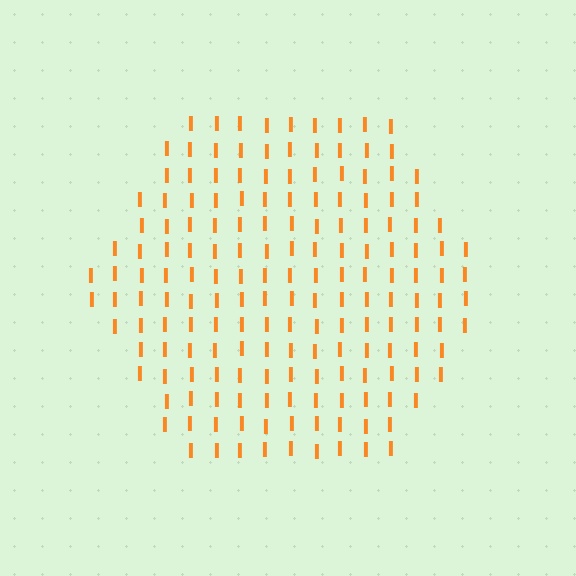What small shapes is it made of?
It is made of small letter I's.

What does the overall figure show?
The overall figure shows a hexagon.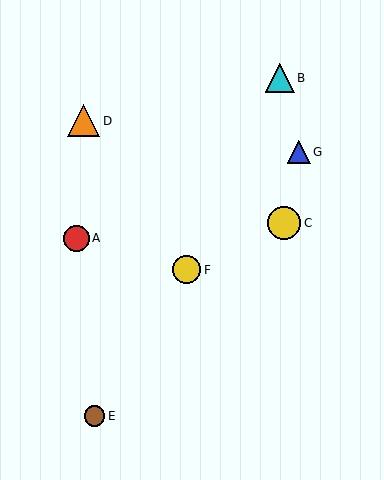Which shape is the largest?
The yellow circle (labeled C) is the largest.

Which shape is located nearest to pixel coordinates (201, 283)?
The yellow circle (labeled F) at (187, 270) is nearest to that location.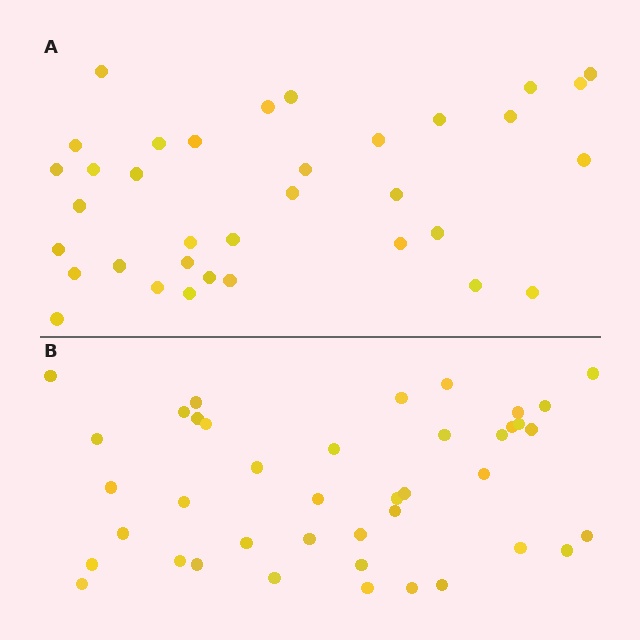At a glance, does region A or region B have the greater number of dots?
Region B (the bottom region) has more dots.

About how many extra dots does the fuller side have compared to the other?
Region B has about 6 more dots than region A.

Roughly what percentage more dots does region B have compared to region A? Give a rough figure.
About 15% more.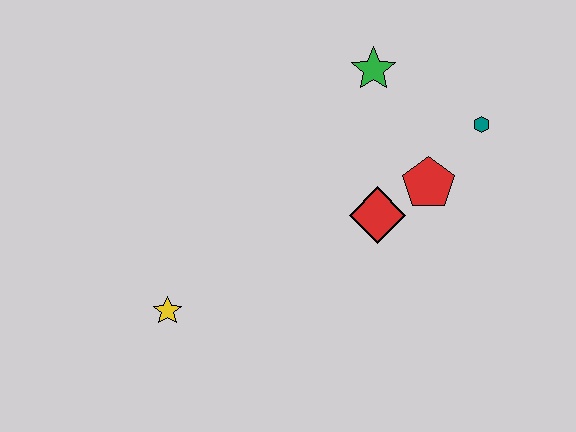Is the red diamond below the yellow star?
No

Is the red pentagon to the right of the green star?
Yes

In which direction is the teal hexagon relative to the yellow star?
The teal hexagon is to the right of the yellow star.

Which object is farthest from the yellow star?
The teal hexagon is farthest from the yellow star.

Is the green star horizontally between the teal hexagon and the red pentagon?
No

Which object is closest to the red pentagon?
The red diamond is closest to the red pentagon.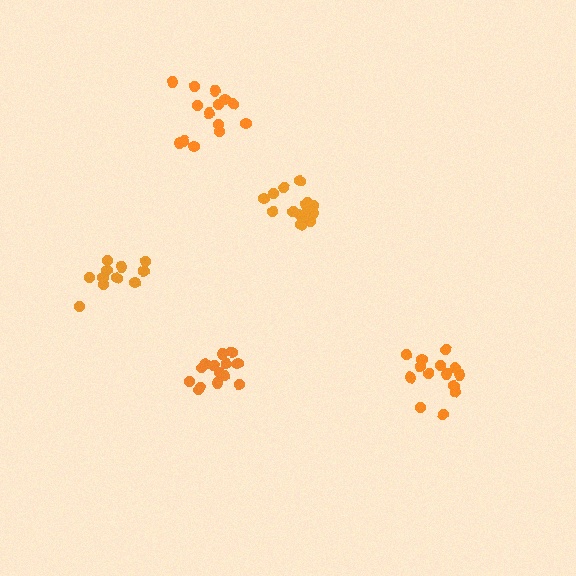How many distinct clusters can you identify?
There are 5 distinct clusters.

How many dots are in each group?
Group 1: 14 dots, Group 2: 15 dots, Group 3: 14 dots, Group 4: 14 dots, Group 5: 11 dots (68 total).